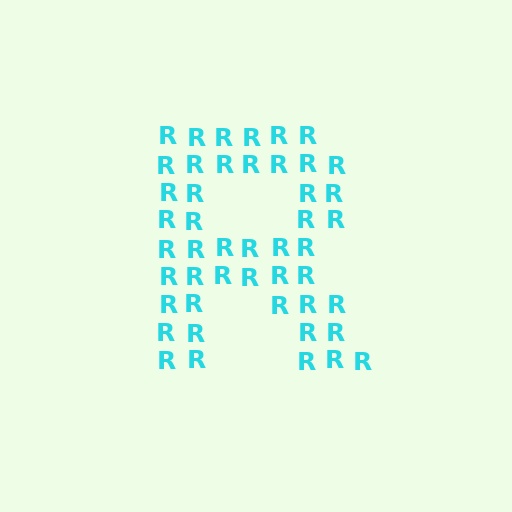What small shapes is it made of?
It is made of small letter R's.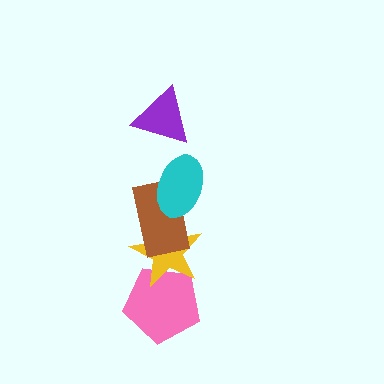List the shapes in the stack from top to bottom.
From top to bottom: the purple triangle, the cyan ellipse, the brown rectangle, the yellow star, the pink pentagon.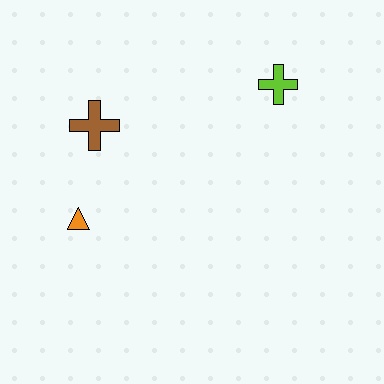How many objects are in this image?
There are 3 objects.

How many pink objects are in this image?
There are no pink objects.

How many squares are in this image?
There are no squares.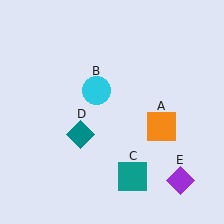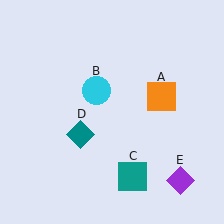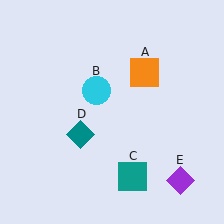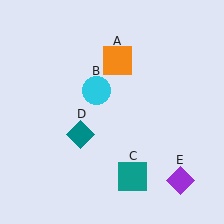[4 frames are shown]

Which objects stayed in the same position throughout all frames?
Cyan circle (object B) and teal square (object C) and teal diamond (object D) and purple diamond (object E) remained stationary.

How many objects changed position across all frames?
1 object changed position: orange square (object A).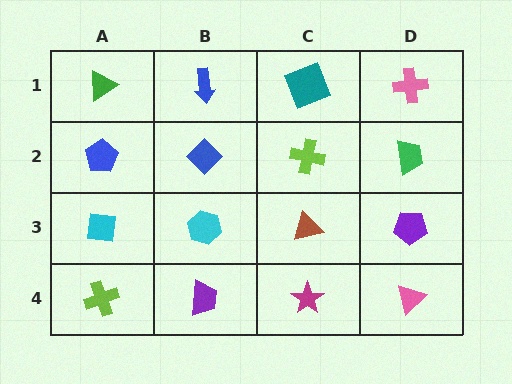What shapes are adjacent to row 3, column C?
A lime cross (row 2, column C), a magenta star (row 4, column C), a cyan hexagon (row 3, column B), a purple pentagon (row 3, column D).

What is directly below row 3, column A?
A lime cross.